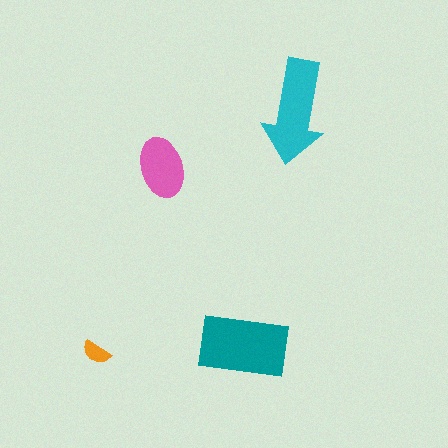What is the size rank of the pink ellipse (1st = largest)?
3rd.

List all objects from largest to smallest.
The teal rectangle, the cyan arrow, the pink ellipse, the orange semicircle.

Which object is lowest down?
The orange semicircle is bottommost.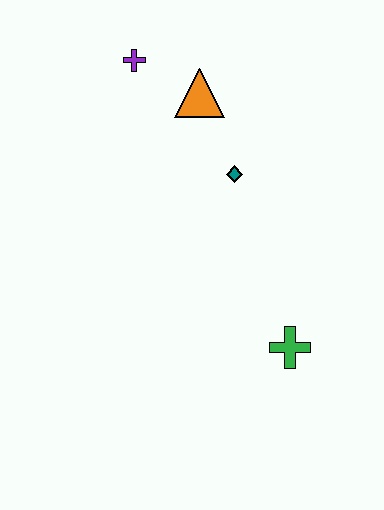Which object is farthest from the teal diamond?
The green cross is farthest from the teal diamond.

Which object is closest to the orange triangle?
The purple cross is closest to the orange triangle.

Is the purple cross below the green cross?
No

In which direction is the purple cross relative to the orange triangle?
The purple cross is to the left of the orange triangle.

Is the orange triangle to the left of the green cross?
Yes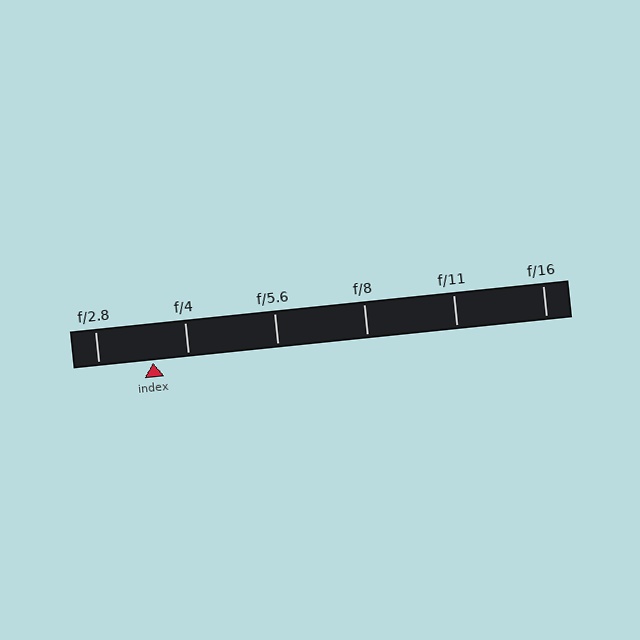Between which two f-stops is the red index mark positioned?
The index mark is between f/2.8 and f/4.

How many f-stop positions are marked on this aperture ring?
There are 6 f-stop positions marked.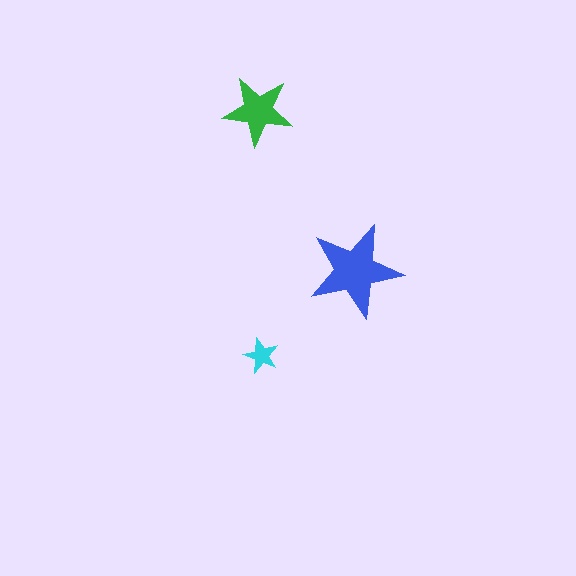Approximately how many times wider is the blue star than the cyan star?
About 2.5 times wider.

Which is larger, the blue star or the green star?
The blue one.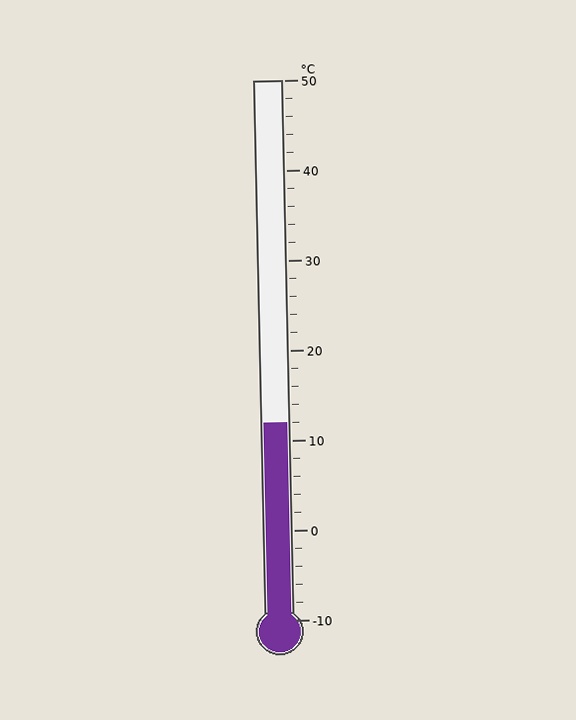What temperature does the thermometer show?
The thermometer shows approximately 12°C.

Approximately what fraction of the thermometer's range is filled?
The thermometer is filled to approximately 35% of its range.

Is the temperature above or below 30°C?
The temperature is below 30°C.